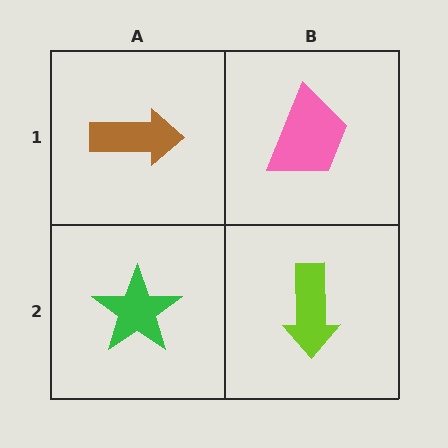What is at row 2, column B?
A lime arrow.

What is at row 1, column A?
A brown arrow.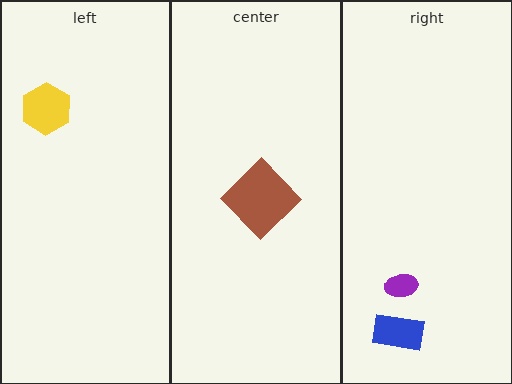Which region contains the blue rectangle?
The right region.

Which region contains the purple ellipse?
The right region.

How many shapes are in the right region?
2.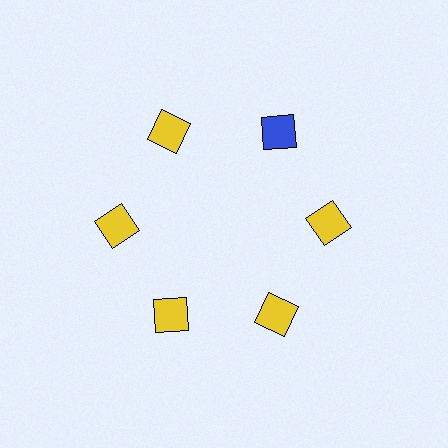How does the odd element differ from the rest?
It has a different color: blue instead of yellow.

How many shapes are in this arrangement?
There are 6 shapes arranged in a ring pattern.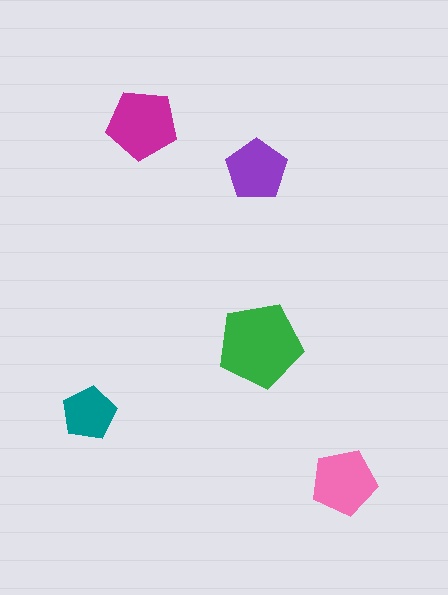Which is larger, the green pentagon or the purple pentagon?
The green one.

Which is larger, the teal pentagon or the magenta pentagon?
The magenta one.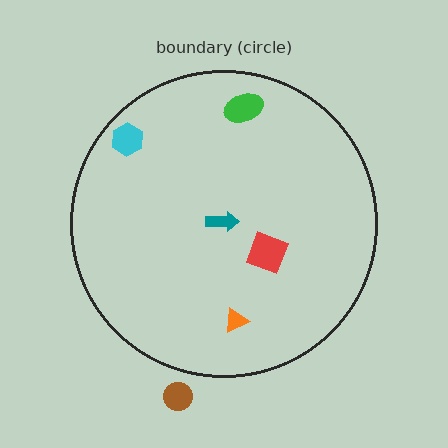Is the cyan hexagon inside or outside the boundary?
Inside.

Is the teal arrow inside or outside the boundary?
Inside.